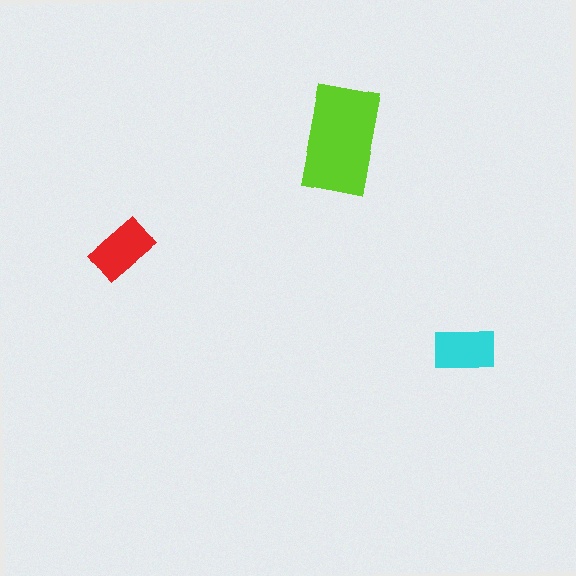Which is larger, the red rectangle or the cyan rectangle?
The red one.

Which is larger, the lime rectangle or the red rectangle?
The lime one.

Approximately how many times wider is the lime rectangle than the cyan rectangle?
About 2 times wider.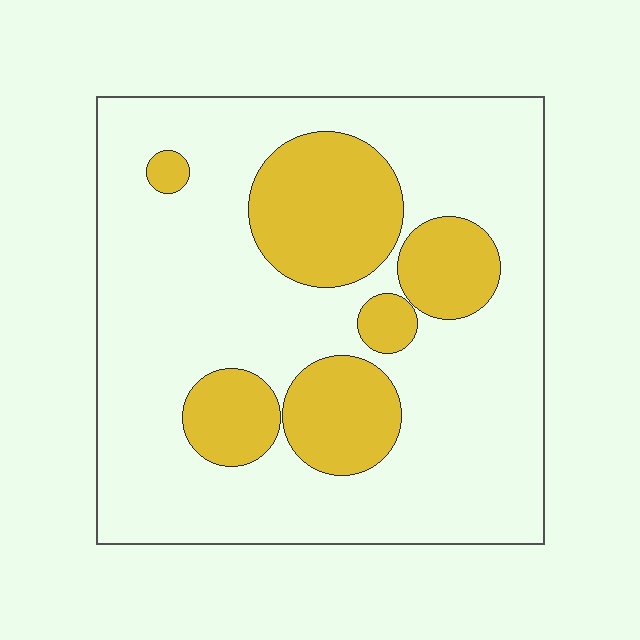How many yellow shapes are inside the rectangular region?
6.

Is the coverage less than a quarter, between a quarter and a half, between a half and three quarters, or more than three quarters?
Between a quarter and a half.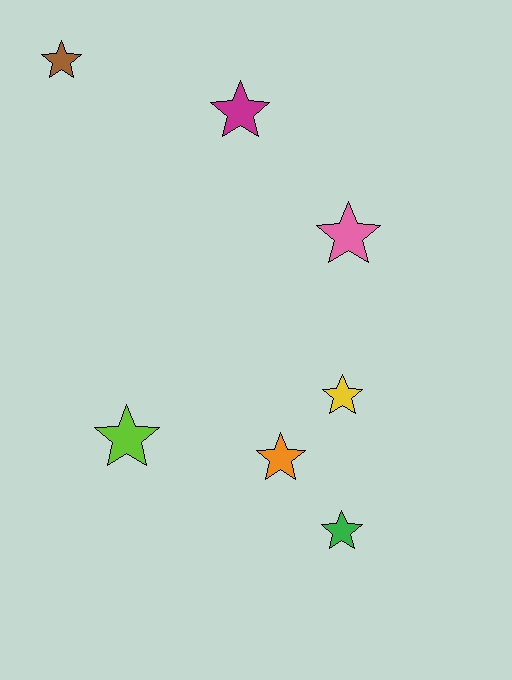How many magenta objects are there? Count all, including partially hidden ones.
There is 1 magenta object.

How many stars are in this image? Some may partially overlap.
There are 7 stars.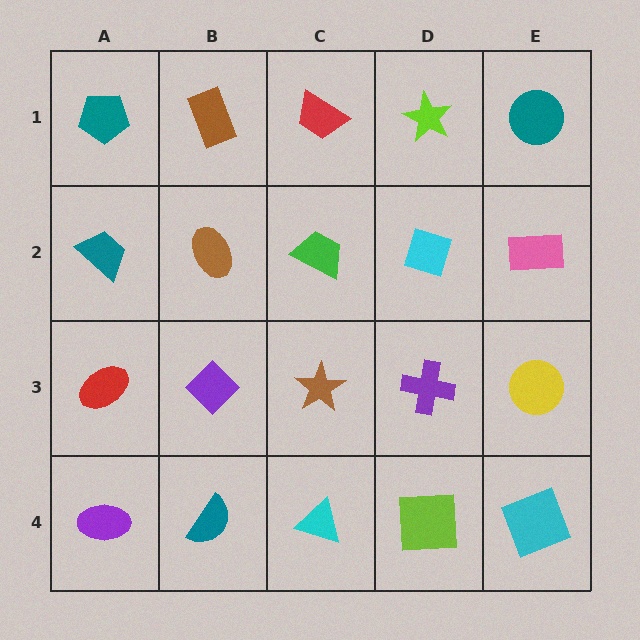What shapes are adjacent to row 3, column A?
A teal trapezoid (row 2, column A), a purple ellipse (row 4, column A), a purple diamond (row 3, column B).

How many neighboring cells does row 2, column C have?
4.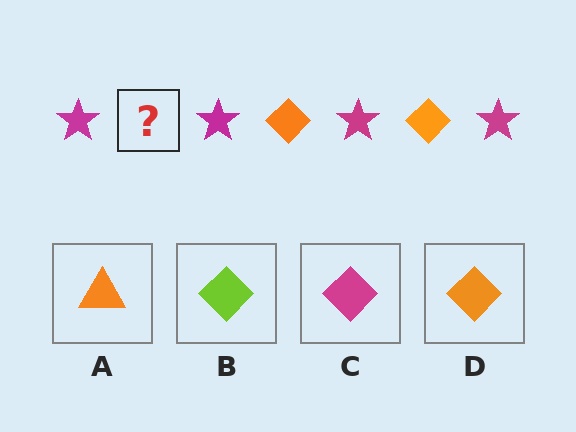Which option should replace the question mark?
Option D.